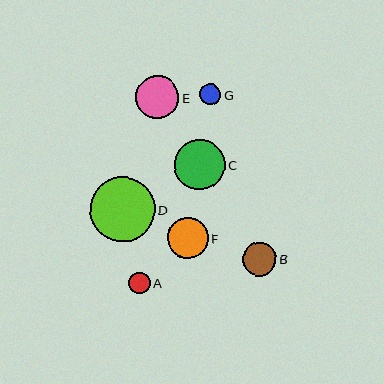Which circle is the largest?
Circle D is the largest with a size of approximately 65 pixels.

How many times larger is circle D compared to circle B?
Circle D is approximately 1.9 times the size of circle B.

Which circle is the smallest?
Circle G is the smallest with a size of approximately 22 pixels.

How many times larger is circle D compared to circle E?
Circle D is approximately 1.5 times the size of circle E.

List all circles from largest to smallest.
From largest to smallest: D, C, E, F, B, A, G.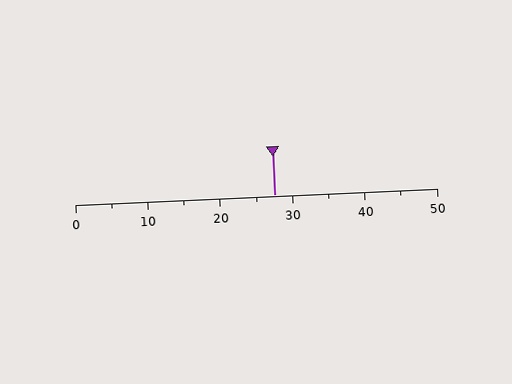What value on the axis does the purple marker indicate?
The marker indicates approximately 27.5.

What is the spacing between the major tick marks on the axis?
The major ticks are spaced 10 apart.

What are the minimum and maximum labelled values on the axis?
The axis runs from 0 to 50.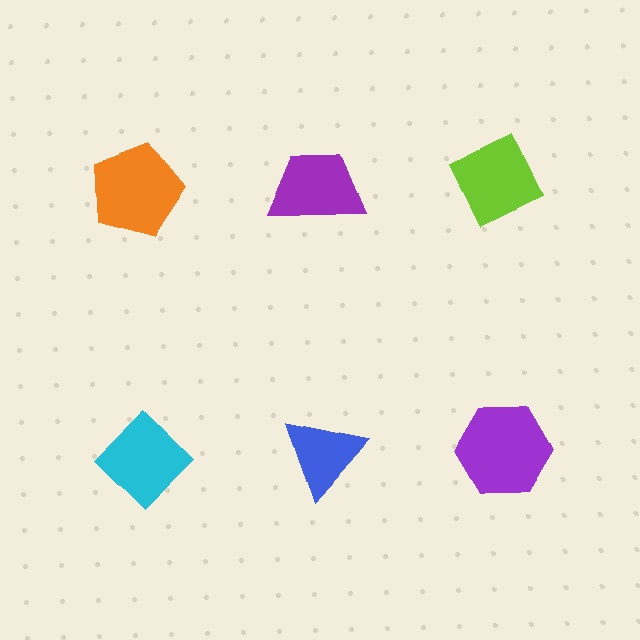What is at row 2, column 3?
A purple hexagon.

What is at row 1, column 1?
An orange pentagon.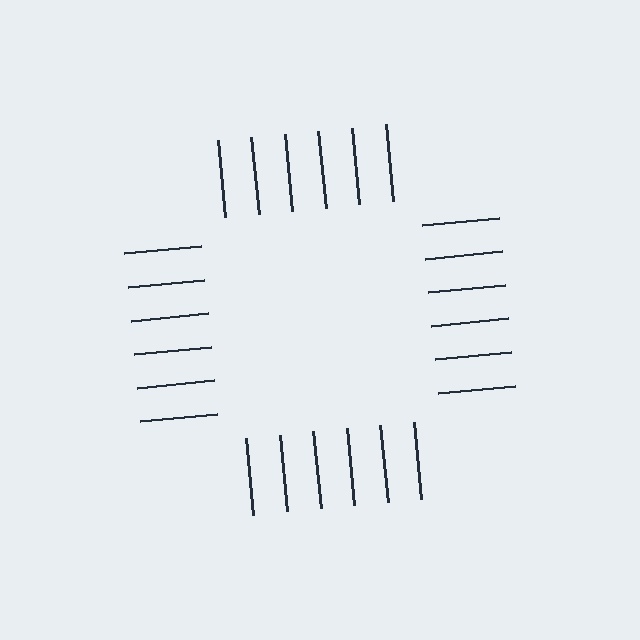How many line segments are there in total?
24 — 6 along each of the 4 edges.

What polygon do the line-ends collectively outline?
An illusory square — the line segments terminate on its edges but no continuous stroke is drawn.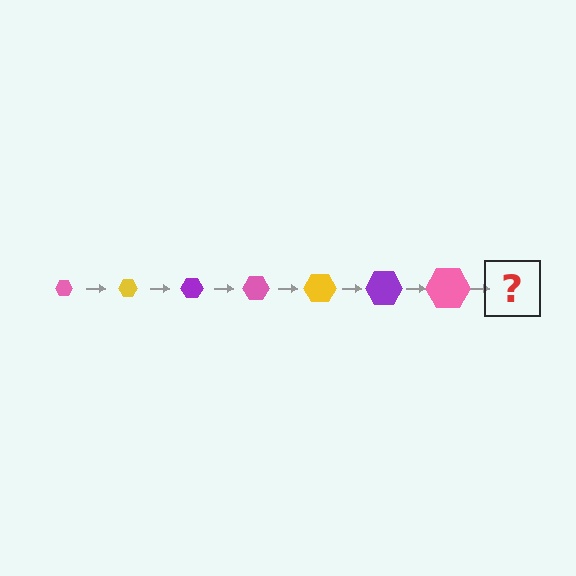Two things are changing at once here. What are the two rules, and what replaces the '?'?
The two rules are that the hexagon grows larger each step and the color cycles through pink, yellow, and purple. The '?' should be a yellow hexagon, larger than the previous one.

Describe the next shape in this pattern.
It should be a yellow hexagon, larger than the previous one.